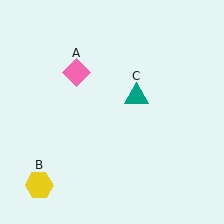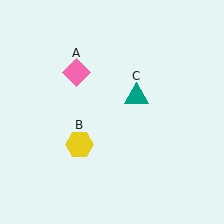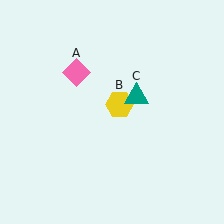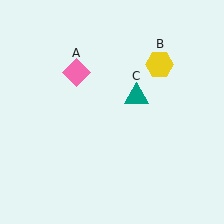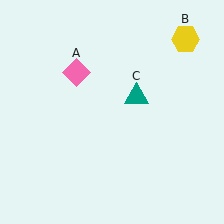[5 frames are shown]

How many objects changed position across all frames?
1 object changed position: yellow hexagon (object B).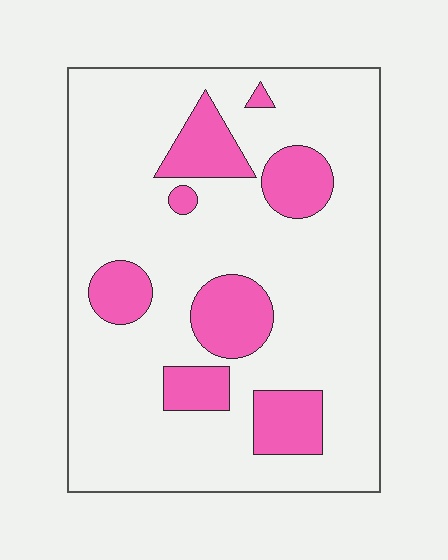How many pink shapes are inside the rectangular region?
8.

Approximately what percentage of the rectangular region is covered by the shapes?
Approximately 20%.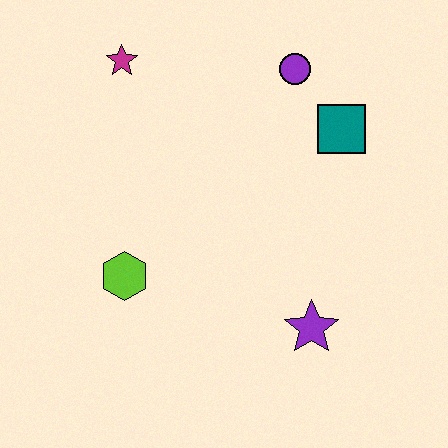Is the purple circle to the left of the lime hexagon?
No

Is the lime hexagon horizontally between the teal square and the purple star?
No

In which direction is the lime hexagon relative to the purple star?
The lime hexagon is to the left of the purple star.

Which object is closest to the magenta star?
The purple circle is closest to the magenta star.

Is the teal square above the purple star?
Yes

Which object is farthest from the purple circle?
The lime hexagon is farthest from the purple circle.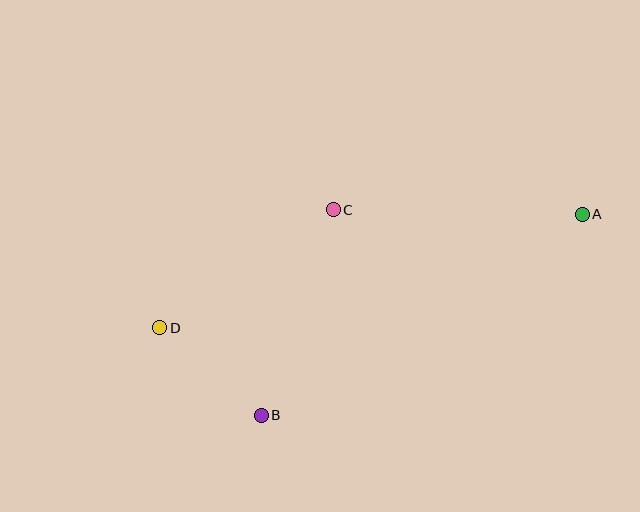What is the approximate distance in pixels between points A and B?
The distance between A and B is approximately 379 pixels.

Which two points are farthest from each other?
Points A and D are farthest from each other.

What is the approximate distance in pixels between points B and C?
The distance between B and C is approximately 218 pixels.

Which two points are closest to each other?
Points B and D are closest to each other.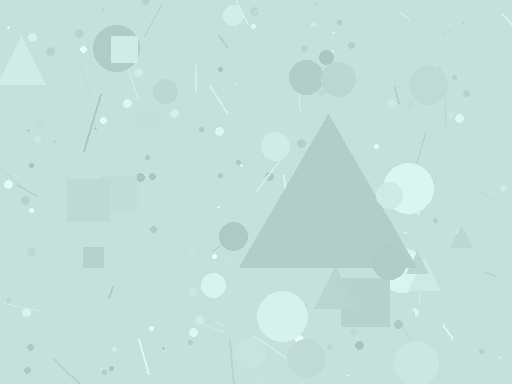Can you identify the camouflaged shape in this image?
The camouflaged shape is a triangle.